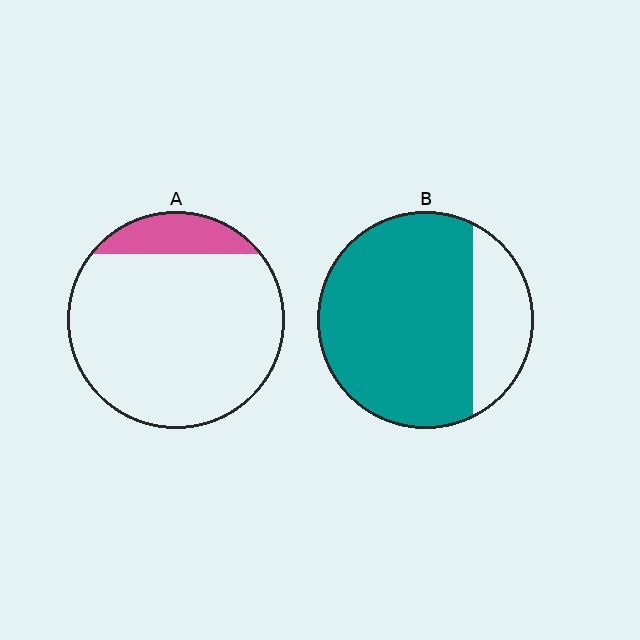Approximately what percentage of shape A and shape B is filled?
A is approximately 15% and B is approximately 75%.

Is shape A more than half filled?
No.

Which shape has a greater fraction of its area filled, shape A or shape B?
Shape B.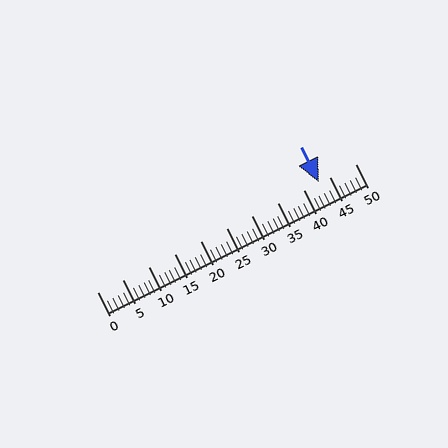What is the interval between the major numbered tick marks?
The major tick marks are spaced 5 units apart.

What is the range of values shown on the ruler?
The ruler shows values from 0 to 50.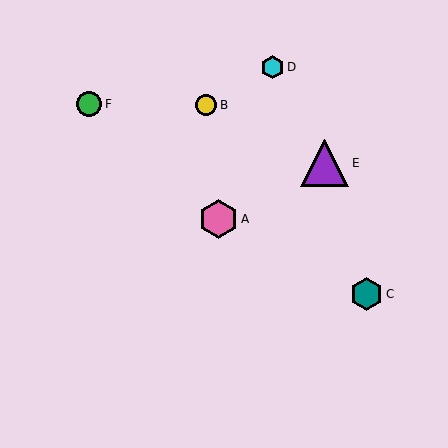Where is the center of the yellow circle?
The center of the yellow circle is at (206, 105).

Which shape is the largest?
The purple triangle (labeled E) is the largest.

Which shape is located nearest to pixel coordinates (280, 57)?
The cyan hexagon (labeled D) at (273, 67) is nearest to that location.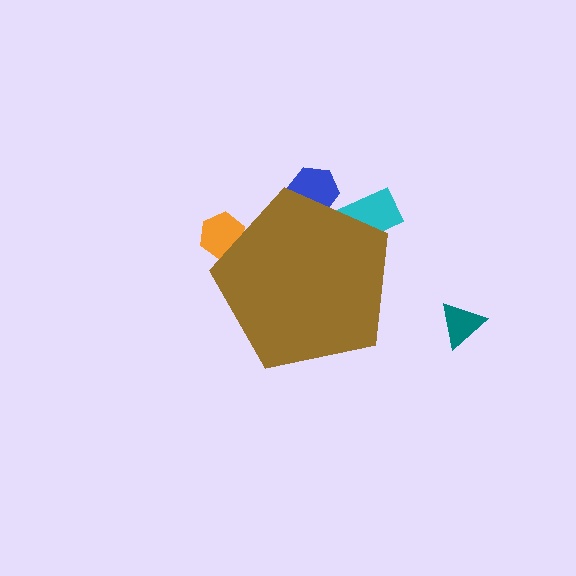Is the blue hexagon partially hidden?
Yes, the blue hexagon is partially hidden behind the brown pentagon.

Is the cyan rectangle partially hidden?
Yes, the cyan rectangle is partially hidden behind the brown pentagon.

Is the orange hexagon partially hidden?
Yes, the orange hexagon is partially hidden behind the brown pentagon.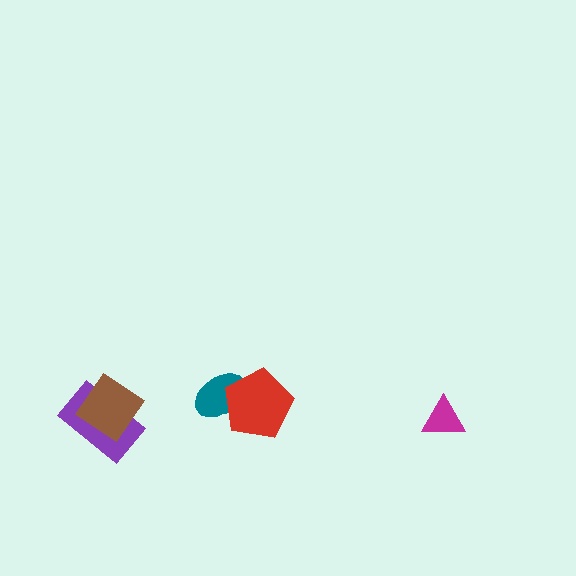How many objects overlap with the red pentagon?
1 object overlaps with the red pentagon.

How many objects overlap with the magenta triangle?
0 objects overlap with the magenta triangle.